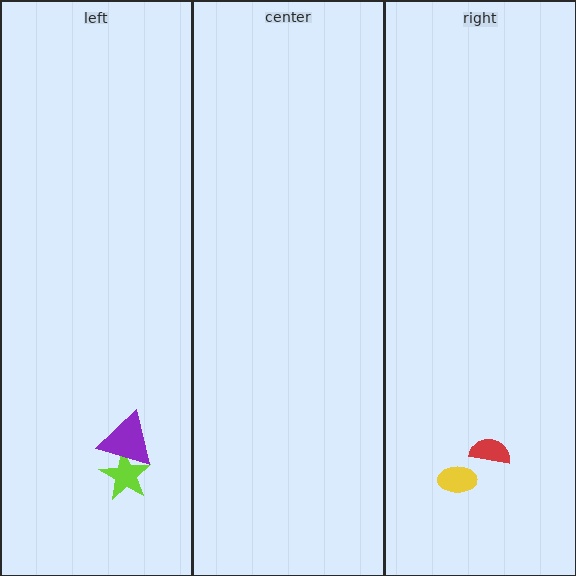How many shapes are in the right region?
2.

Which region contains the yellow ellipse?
The right region.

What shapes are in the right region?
The red semicircle, the yellow ellipse.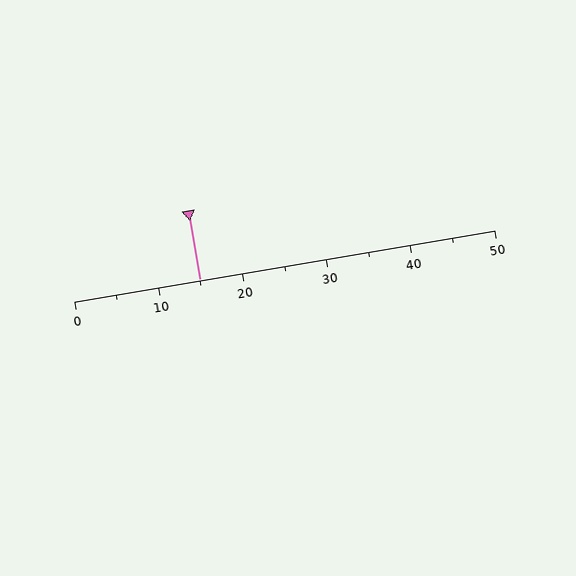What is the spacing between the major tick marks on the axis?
The major ticks are spaced 10 apart.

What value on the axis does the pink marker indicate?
The marker indicates approximately 15.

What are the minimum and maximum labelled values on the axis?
The axis runs from 0 to 50.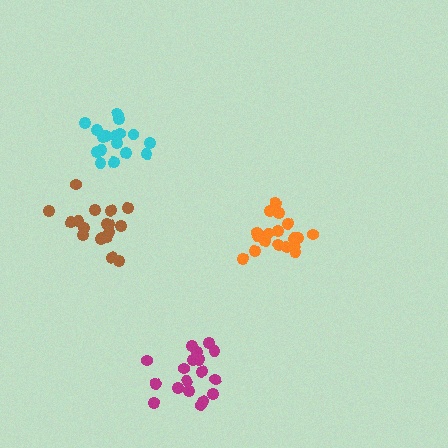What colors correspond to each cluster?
The clusters are colored: orange, brown, magenta, cyan.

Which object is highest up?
The cyan cluster is topmost.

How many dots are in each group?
Group 1: 18 dots, Group 2: 18 dots, Group 3: 18 dots, Group 4: 18 dots (72 total).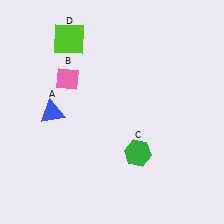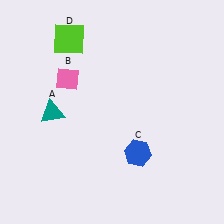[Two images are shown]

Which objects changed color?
A changed from blue to teal. C changed from green to blue.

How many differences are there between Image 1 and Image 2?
There are 2 differences between the two images.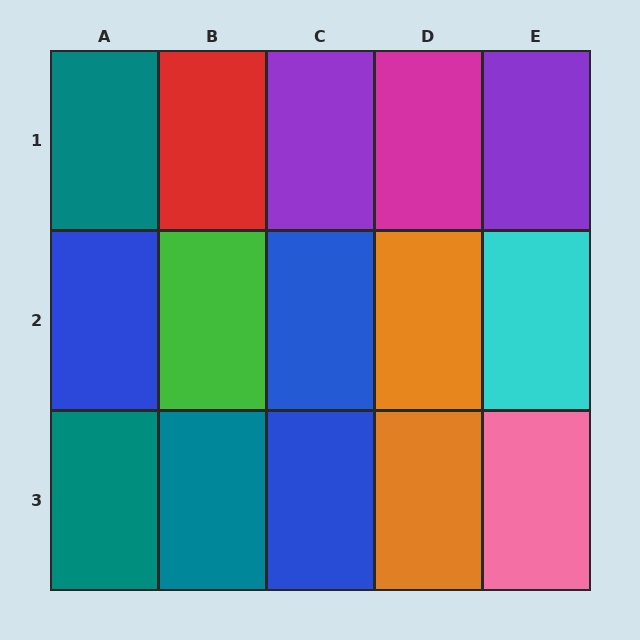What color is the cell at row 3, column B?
Teal.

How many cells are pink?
1 cell is pink.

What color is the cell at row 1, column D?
Magenta.